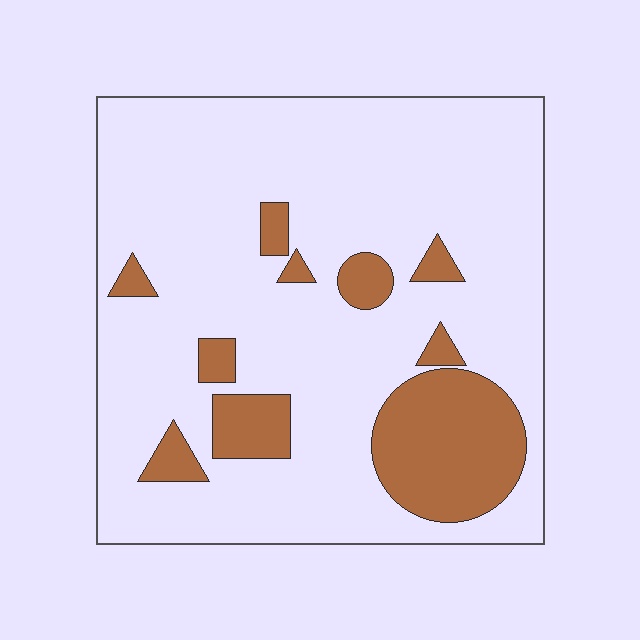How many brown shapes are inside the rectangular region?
10.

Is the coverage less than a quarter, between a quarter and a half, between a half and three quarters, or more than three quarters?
Less than a quarter.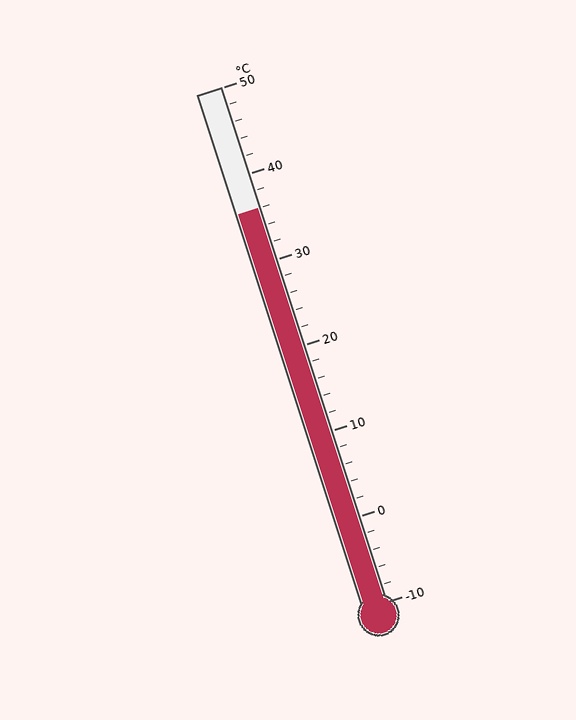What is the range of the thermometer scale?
The thermometer scale ranges from -10°C to 50°C.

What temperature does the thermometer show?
The thermometer shows approximately 36°C.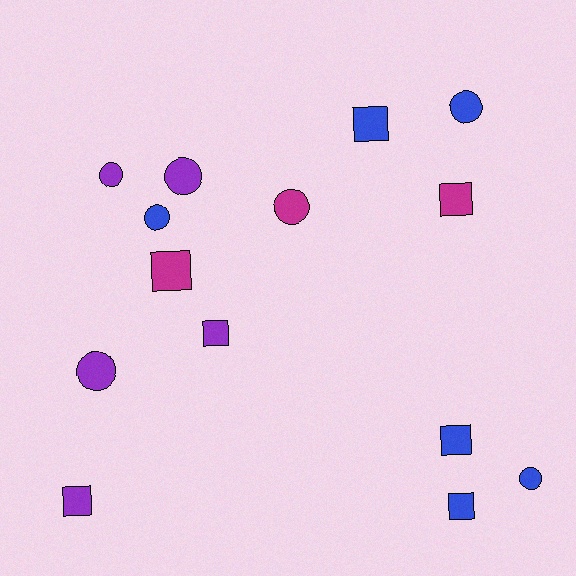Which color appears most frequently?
Blue, with 6 objects.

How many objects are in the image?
There are 14 objects.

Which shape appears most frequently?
Circle, with 7 objects.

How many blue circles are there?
There are 3 blue circles.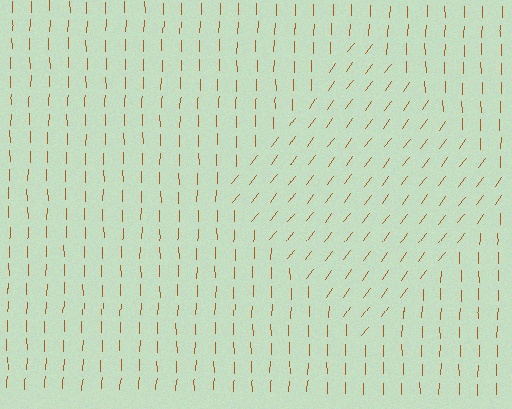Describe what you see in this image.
The image is filled with small brown line segments. A diamond region in the image has lines oriented differently from the surrounding lines, creating a visible texture boundary.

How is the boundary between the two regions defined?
The boundary is defined purely by a change in line orientation (approximately 37 degrees difference). All lines are the same color and thickness.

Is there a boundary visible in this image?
Yes, there is a texture boundary formed by a change in line orientation.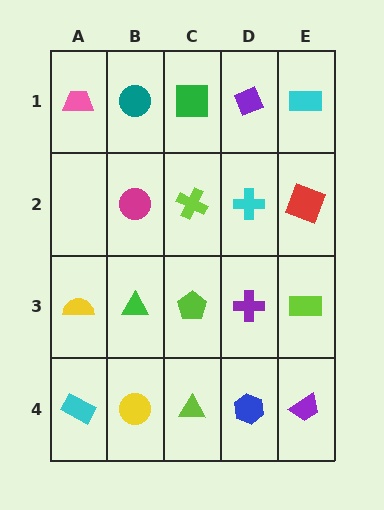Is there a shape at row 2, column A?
No, that cell is empty.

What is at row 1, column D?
A purple diamond.